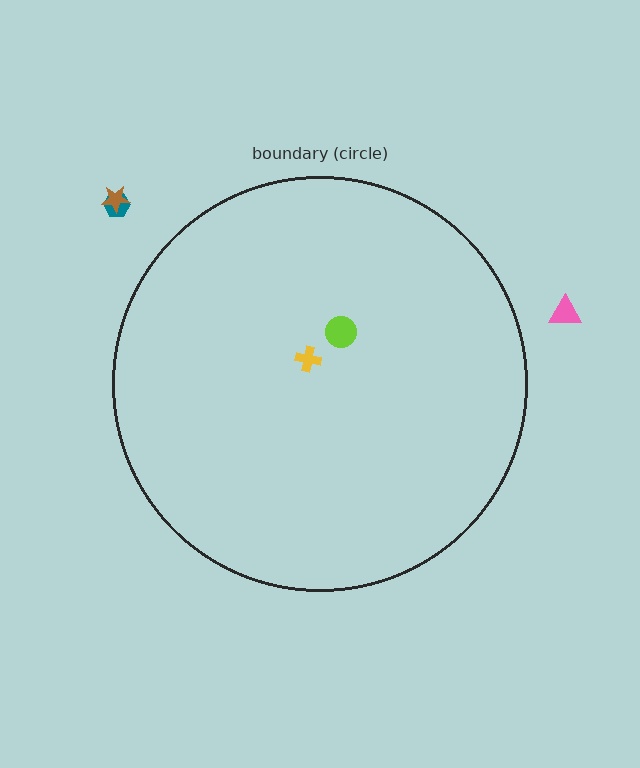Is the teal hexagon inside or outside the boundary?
Outside.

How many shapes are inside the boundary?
2 inside, 3 outside.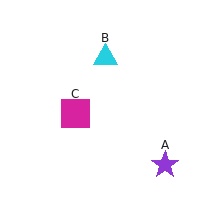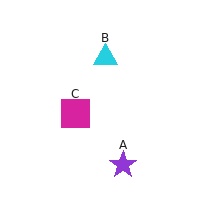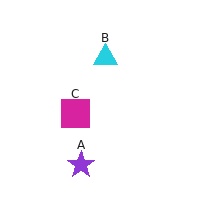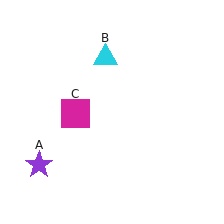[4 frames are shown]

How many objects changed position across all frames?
1 object changed position: purple star (object A).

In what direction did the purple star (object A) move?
The purple star (object A) moved left.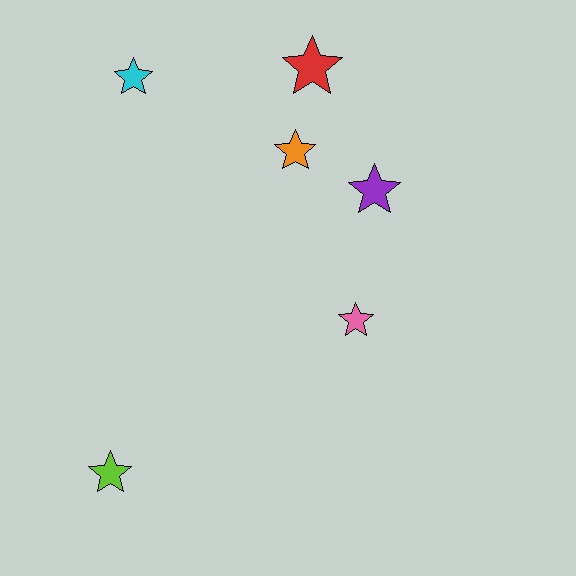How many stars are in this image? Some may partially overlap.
There are 6 stars.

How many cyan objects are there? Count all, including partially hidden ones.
There is 1 cyan object.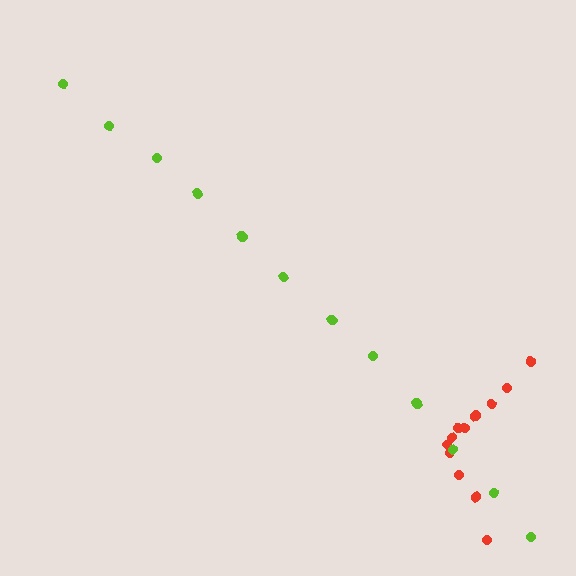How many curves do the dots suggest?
There are 2 distinct paths.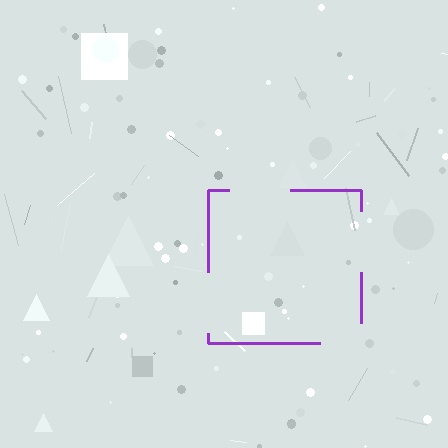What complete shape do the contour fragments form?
The contour fragments form a square.